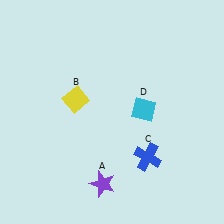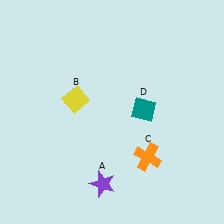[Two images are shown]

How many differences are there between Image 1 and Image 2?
There are 2 differences between the two images.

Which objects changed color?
C changed from blue to orange. D changed from cyan to teal.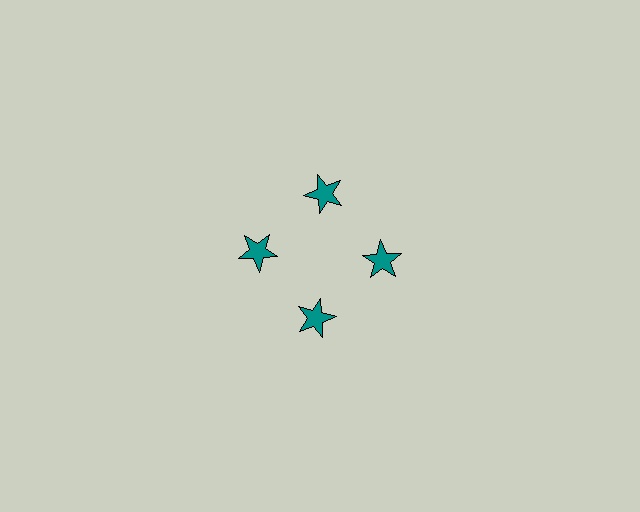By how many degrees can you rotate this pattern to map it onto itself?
The pattern maps onto itself every 90 degrees of rotation.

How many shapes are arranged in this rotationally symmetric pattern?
There are 4 shapes, arranged in 4 groups of 1.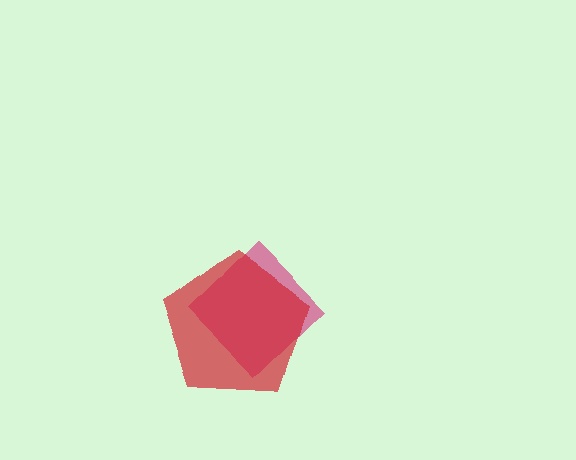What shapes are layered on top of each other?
The layered shapes are: a magenta diamond, a red pentagon.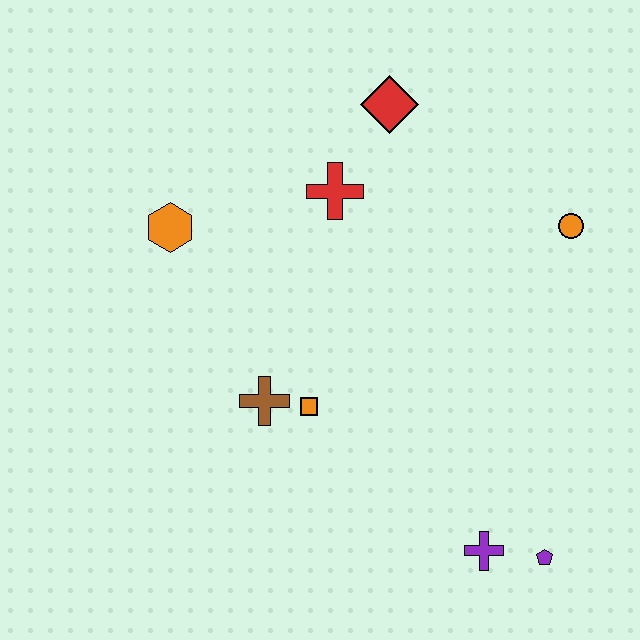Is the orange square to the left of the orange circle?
Yes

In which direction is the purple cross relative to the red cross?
The purple cross is below the red cross.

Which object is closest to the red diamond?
The red cross is closest to the red diamond.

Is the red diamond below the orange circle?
No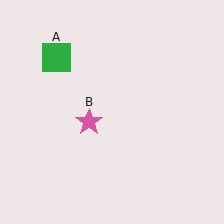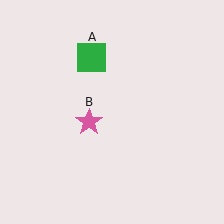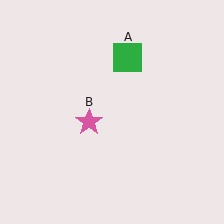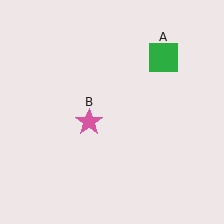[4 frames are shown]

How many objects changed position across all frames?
1 object changed position: green square (object A).